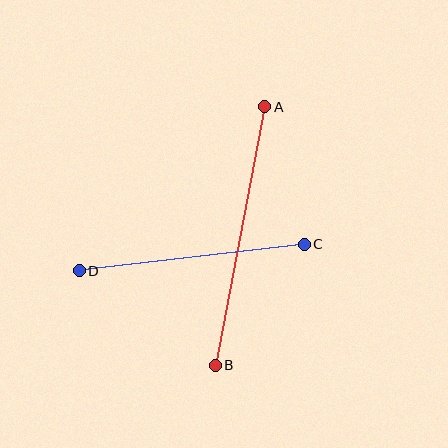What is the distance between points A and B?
The distance is approximately 263 pixels.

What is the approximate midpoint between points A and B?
The midpoint is at approximately (240, 236) pixels.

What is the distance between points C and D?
The distance is approximately 227 pixels.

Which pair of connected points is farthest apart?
Points A and B are farthest apart.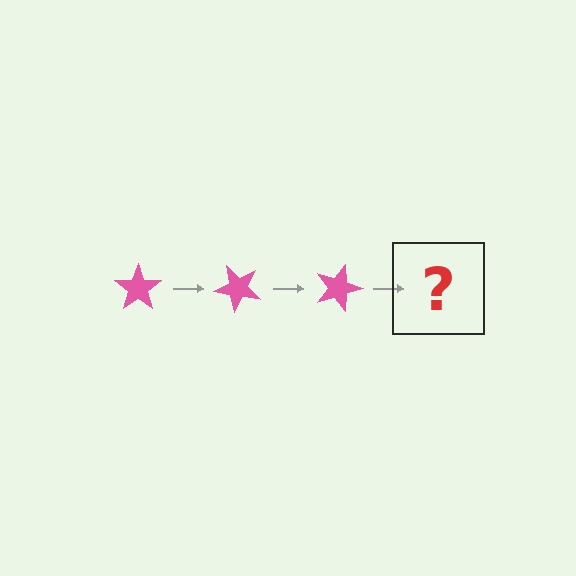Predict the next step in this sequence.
The next step is a pink star rotated 135 degrees.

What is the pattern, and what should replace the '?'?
The pattern is that the star rotates 45 degrees each step. The '?' should be a pink star rotated 135 degrees.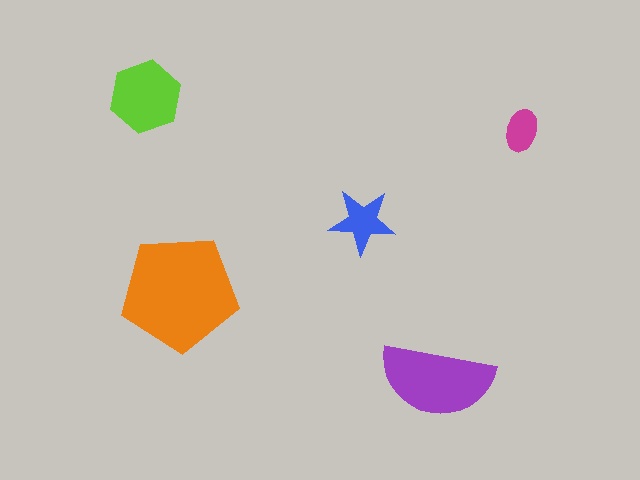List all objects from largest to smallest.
The orange pentagon, the purple semicircle, the lime hexagon, the blue star, the magenta ellipse.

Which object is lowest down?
The purple semicircle is bottommost.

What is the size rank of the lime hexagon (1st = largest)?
3rd.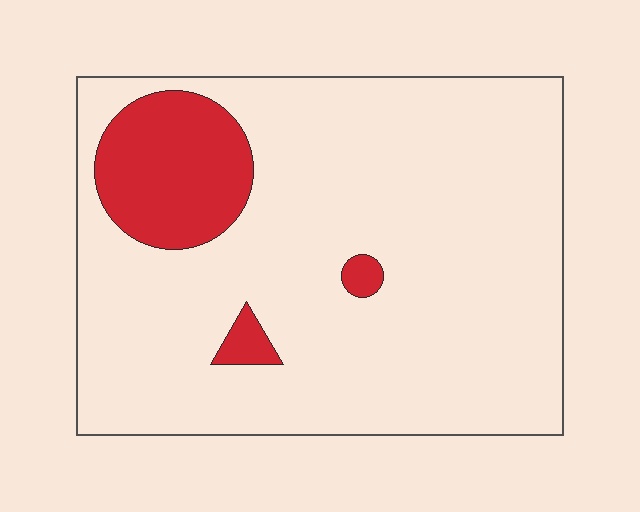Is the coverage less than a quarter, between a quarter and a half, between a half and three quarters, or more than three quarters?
Less than a quarter.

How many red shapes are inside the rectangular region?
3.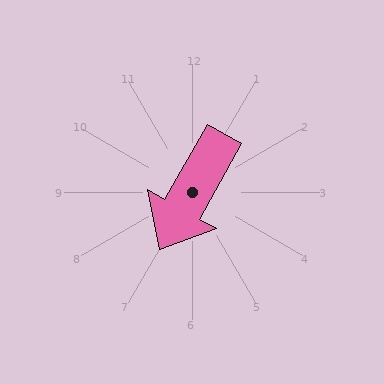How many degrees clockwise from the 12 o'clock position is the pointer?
Approximately 209 degrees.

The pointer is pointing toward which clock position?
Roughly 7 o'clock.